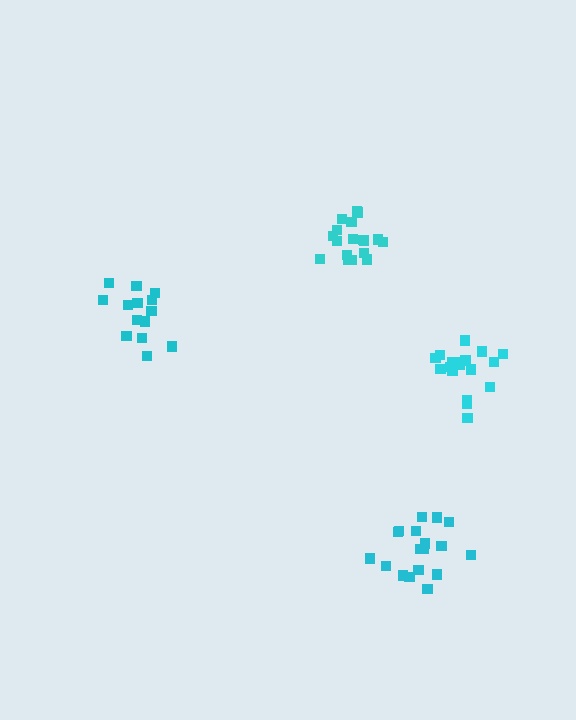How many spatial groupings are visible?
There are 4 spatial groupings.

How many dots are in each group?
Group 1: 14 dots, Group 2: 18 dots, Group 3: 19 dots, Group 4: 18 dots (69 total).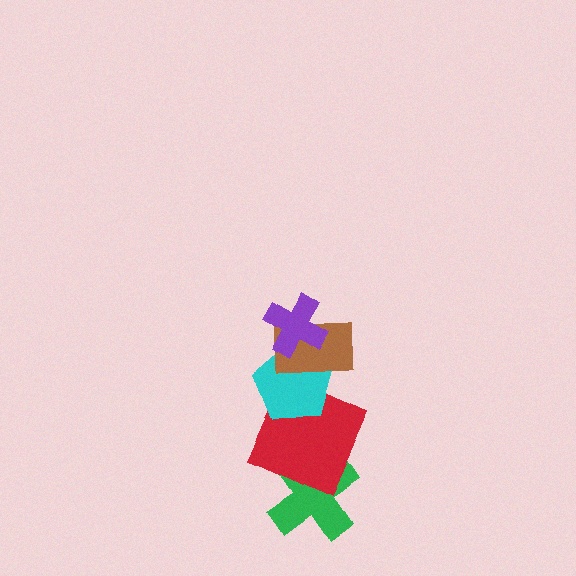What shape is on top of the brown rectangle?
The purple cross is on top of the brown rectangle.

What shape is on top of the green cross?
The red square is on top of the green cross.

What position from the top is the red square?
The red square is 4th from the top.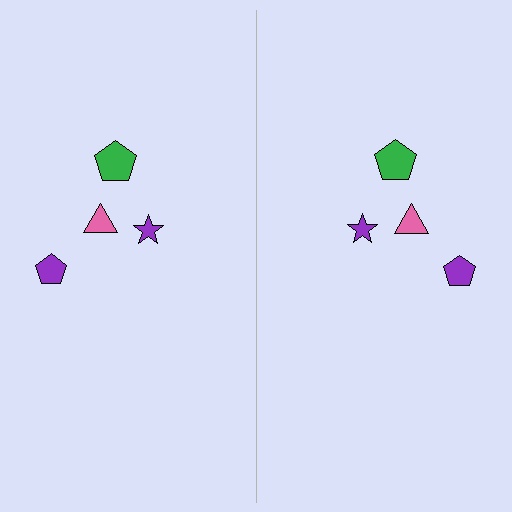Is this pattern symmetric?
Yes, this pattern has bilateral (reflection) symmetry.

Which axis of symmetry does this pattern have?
The pattern has a vertical axis of symmetry running through the center of the image.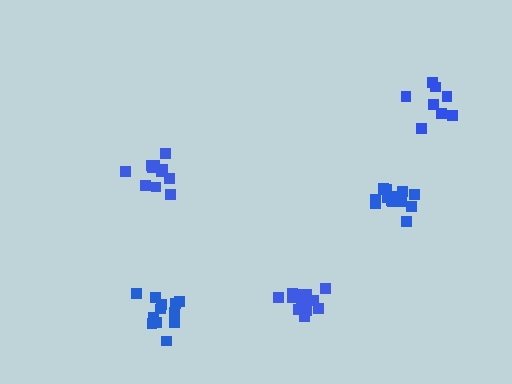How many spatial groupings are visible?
There are 5 spatial groupings.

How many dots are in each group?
Group 1: 13 dots, Group 2: 8 dots, Group 3: 12 dots, Group 4: 11 dots, Group 5: 13 dots (57 total).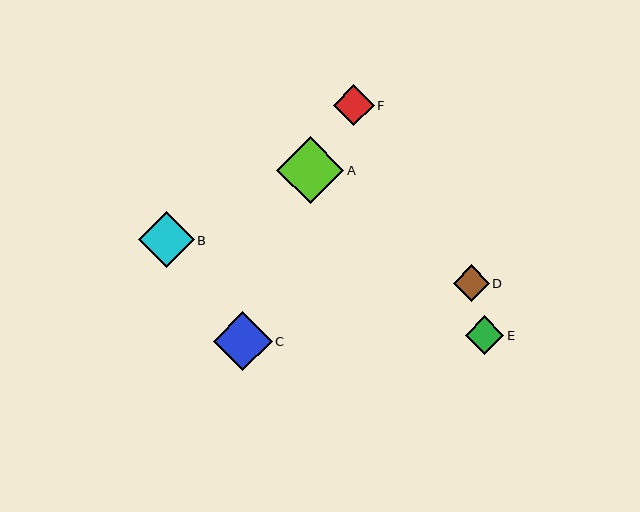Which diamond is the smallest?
Diamond D is the smallest with a size of approximately 36 pixels.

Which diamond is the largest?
Diamond A is the largest with a size of approximately 67 pixels.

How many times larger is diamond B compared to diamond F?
Diamond B is approximately 1.4 times the size of diamond F.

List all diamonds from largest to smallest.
From largest to smallest: A, C, B, F, E, D.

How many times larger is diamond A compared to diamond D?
Diamond A is approximately 1.9 times the size of diamond D.